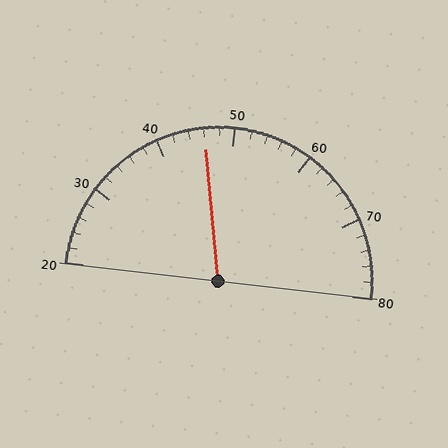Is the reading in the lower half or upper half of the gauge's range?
The reading is in the lower half of the range (20 to 80).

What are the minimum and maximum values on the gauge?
The gauge ranges from 20 to 80.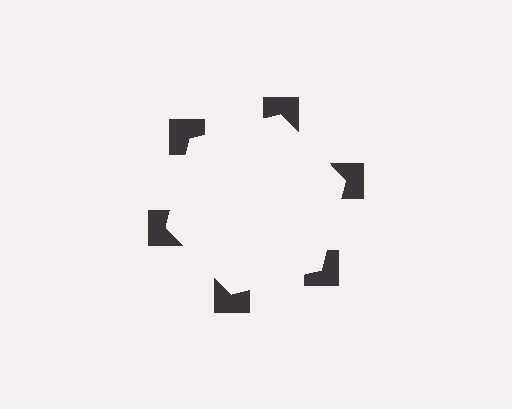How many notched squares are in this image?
There are 6 — one at each vertex of the illusory hexagon.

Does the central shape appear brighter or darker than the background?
It typically appears slightly brighter than the background, even though no actual brightness change is drawn.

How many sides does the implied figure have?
6 sides.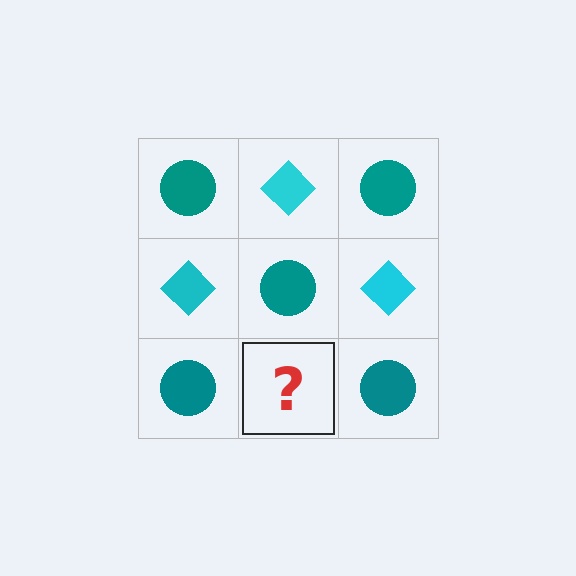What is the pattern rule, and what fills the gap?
The rule is that it alternates teal circle and cyan diamond in a checkerboard pattern. The gap should be filled with a cyan diamond.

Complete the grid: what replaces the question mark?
The question mark should be replaced with a cyan diamond.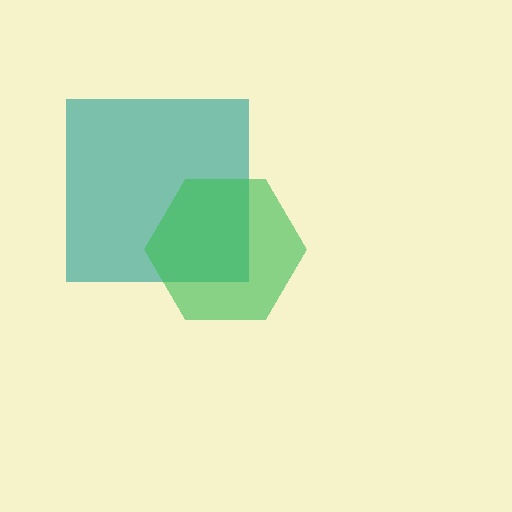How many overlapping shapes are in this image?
There are 2 overlapping shapes in the image.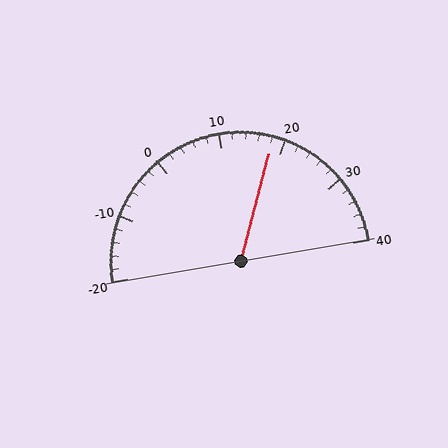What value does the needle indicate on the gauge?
The needle indicates approximately 18.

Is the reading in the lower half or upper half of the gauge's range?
The reading is in the upper half of the range (-20 to 40).